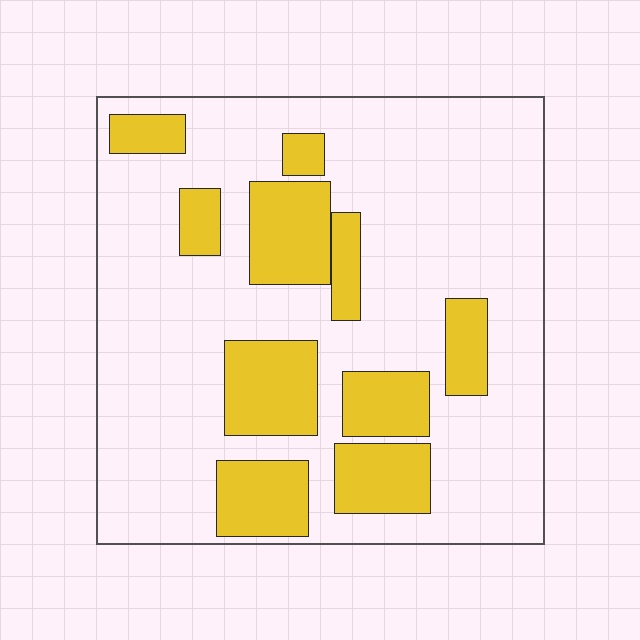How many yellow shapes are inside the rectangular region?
10.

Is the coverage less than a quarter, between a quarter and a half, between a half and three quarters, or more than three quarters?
Between a quarter and a half.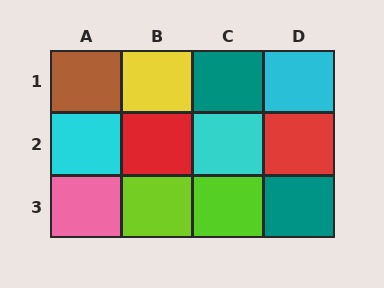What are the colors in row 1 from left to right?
Brown, yellow, teal, cyan.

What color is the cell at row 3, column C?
Lime.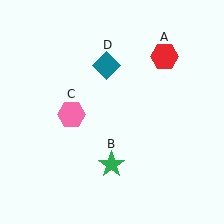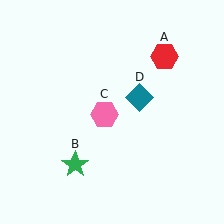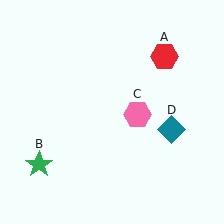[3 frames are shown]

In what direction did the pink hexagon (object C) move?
The pink hexagon (object C) moved right.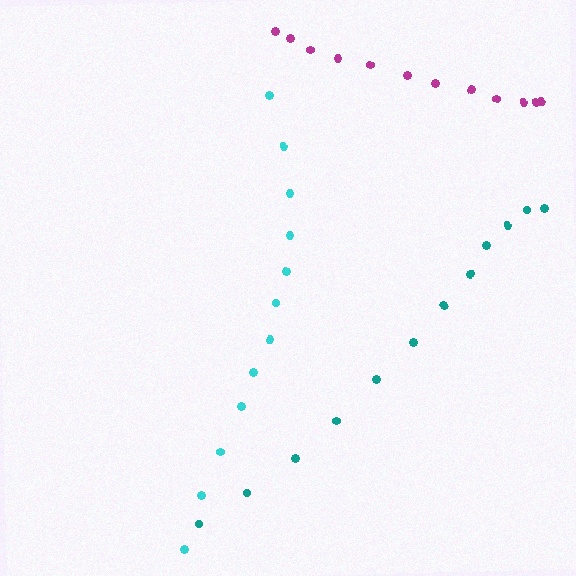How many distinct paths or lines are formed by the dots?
There are 3 distinct paths.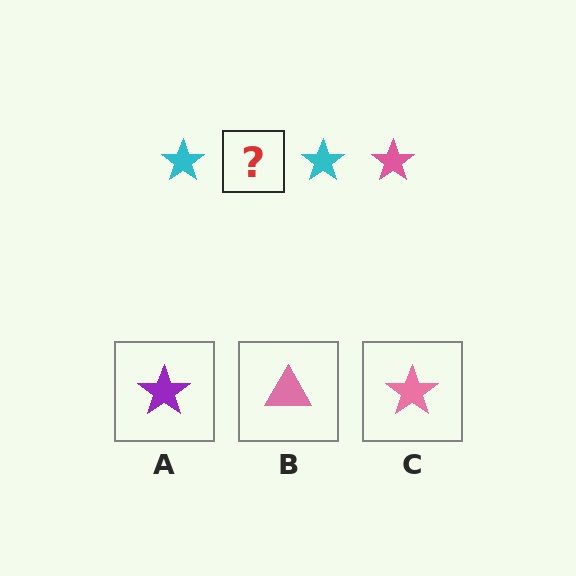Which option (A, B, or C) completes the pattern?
C.